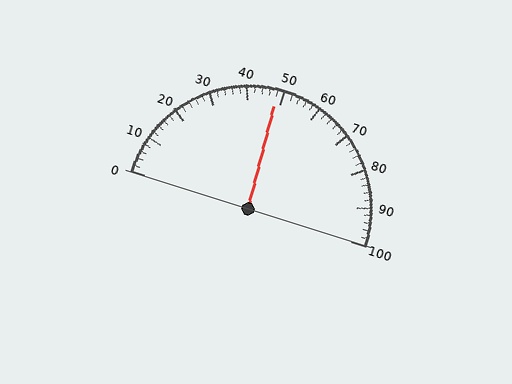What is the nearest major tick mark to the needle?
The nearest major tick mark is 50.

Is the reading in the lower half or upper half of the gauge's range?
The reading is in the lower half of the range (0 to 100).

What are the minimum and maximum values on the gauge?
The gauge ranges from 0 to 100.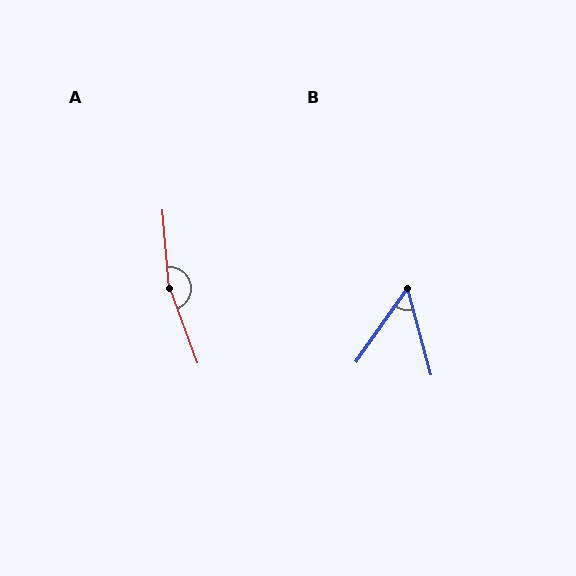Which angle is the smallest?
B, at approximately 50 degrees.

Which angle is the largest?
A, at approximately 164 degrees.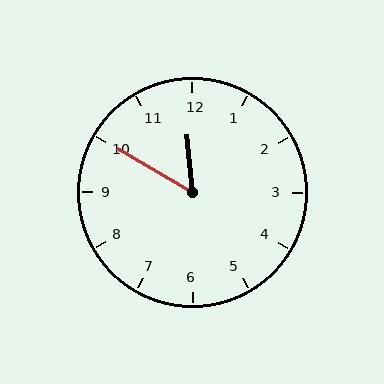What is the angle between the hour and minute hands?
Approximately 55 degrees.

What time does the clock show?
11:50.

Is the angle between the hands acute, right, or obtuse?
It is acute.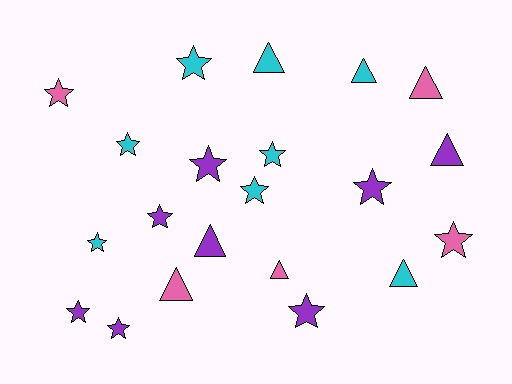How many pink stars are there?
There are 2 pink stars.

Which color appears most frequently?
Purple, with 8 objects.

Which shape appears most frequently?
Star, with 13 objects.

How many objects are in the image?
There are 21 objects.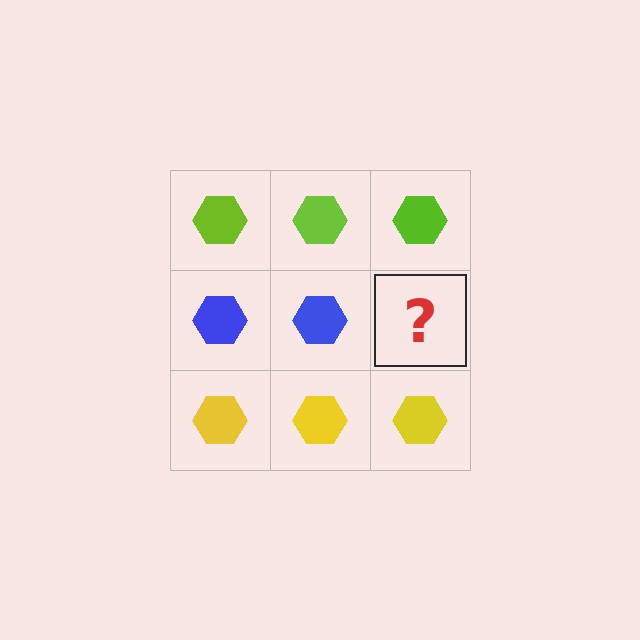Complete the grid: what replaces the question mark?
The question mark should be replaced with a blue hexagon.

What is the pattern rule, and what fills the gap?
The rule is that each row has a consistent color. The gap should be filled with a blue hexagon.